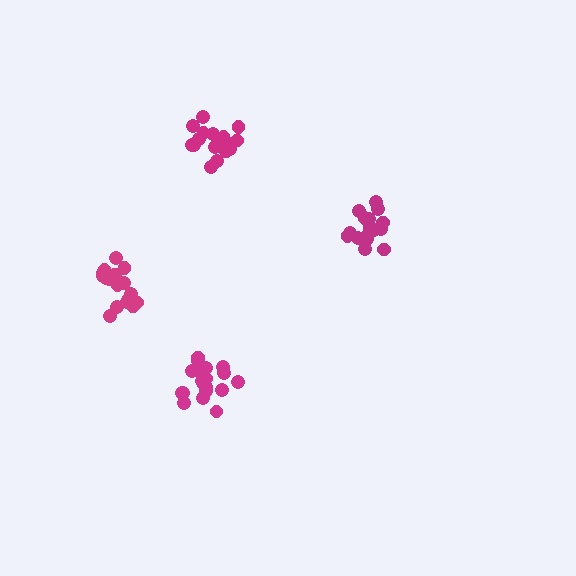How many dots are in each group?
Group 1: 17 dots, Group 2: 18 dots, Group 3: 17 dots, Group 4: 19 dots (71 total).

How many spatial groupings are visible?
There are 4 spatial groupings.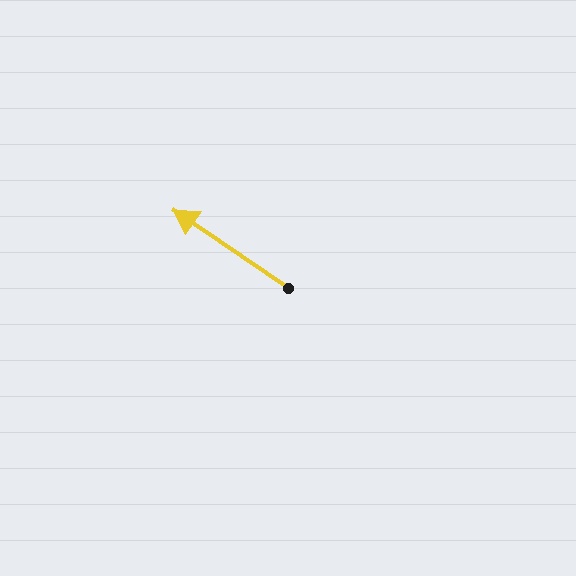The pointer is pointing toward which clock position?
Roughly 10 o'clock.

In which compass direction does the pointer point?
Northwest.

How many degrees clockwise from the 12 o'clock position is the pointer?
Approximately 304 degrees.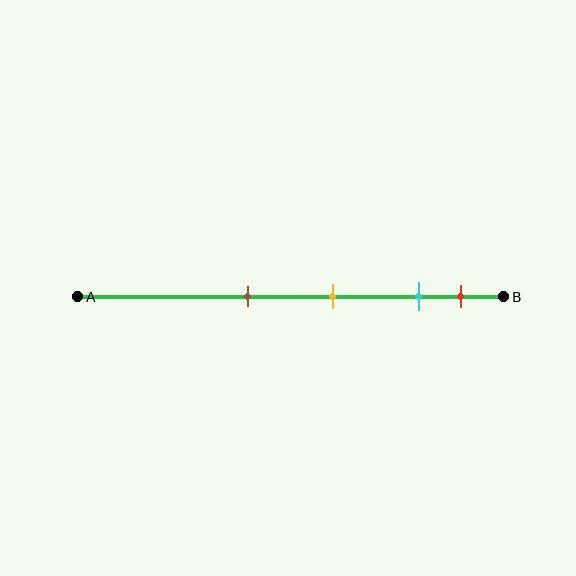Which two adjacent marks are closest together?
The cyan and red marks are the closest adjacent pair.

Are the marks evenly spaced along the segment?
No, the marks are not evenly spaced.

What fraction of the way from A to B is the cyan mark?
The cyan mark is approximately 80% (0.8) of the way from A to B.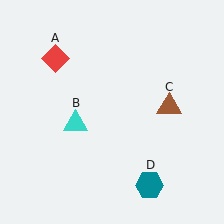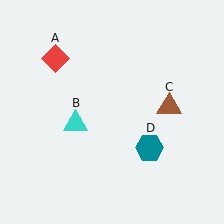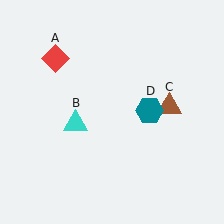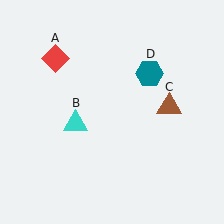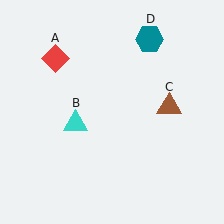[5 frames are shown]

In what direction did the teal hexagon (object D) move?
The teal hexagon (object D) moved up.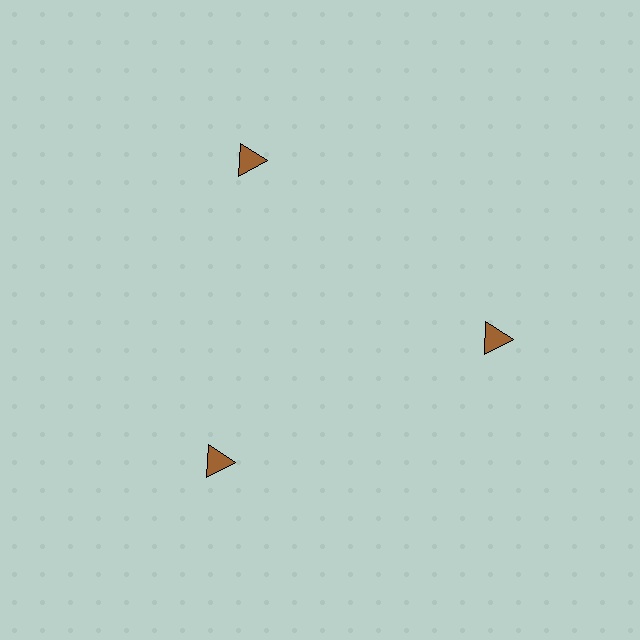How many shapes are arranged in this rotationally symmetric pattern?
There are 3 shapes, arranged in 3 groups of 1.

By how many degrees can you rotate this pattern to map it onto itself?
The pattern maps onto itself every 120 degrees of rotation.